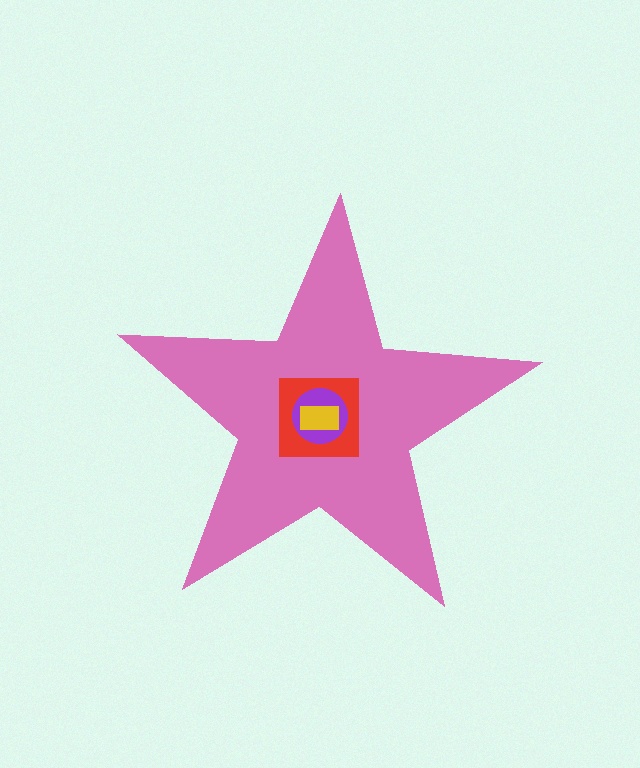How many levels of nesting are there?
4.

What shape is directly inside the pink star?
The red square.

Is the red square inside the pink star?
Yes.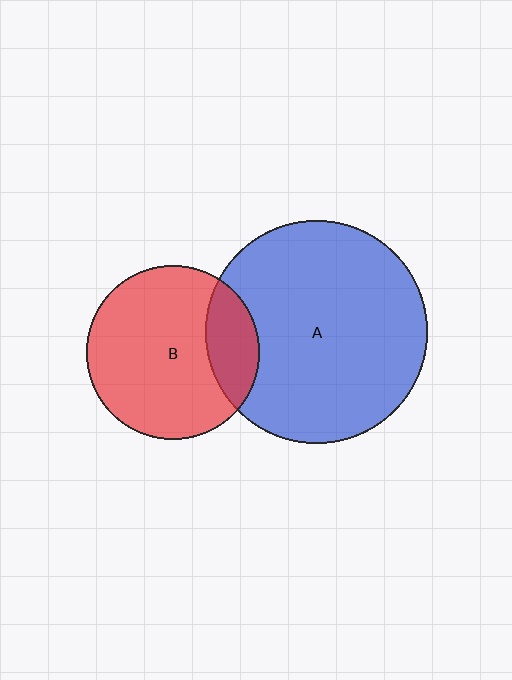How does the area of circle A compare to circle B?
Approximately 1.7 times.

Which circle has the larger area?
Circle A (blue).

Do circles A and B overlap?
Yes.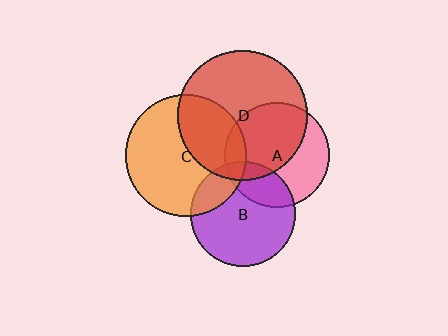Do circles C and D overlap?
Yes.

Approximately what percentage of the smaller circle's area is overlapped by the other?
Approximately 35%.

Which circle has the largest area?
Circle D (red).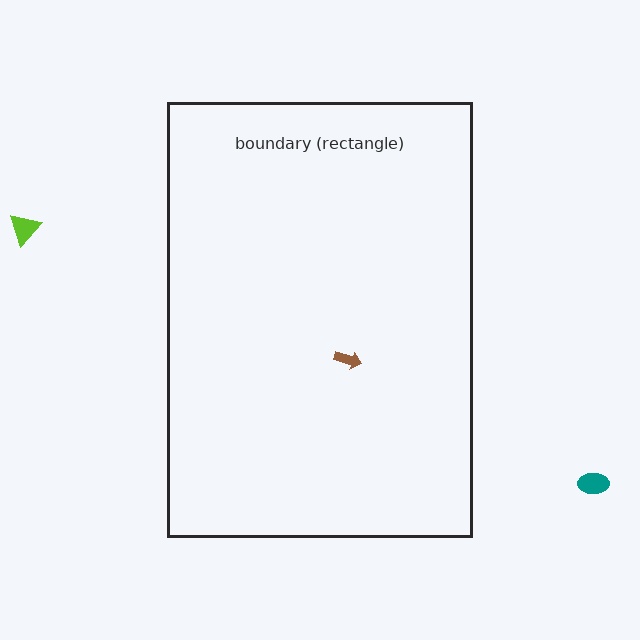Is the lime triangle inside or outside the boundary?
Outside.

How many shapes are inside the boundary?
1 inside, 2 outside.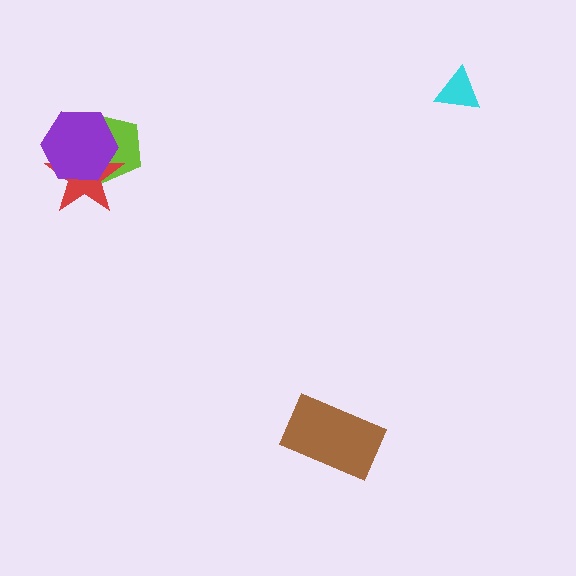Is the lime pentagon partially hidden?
Yes, it is partially covered by another shape.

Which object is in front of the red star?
The purple hexagon is in front of the red star.